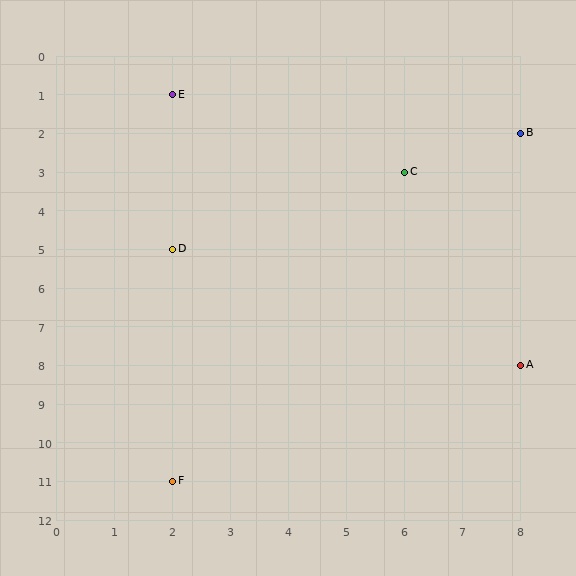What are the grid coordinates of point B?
Point B is at grid coordinates (8, 2).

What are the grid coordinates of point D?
Point D is at grid coordinates (2, 5).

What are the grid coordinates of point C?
Point C is at grid coordinates (6, 3).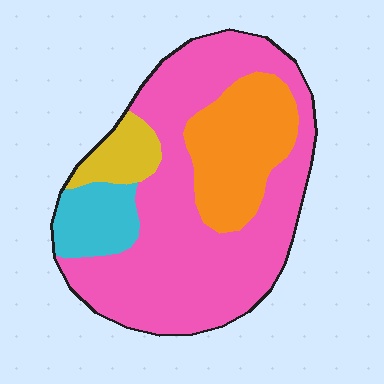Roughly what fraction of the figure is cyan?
Cyan covers about 10% of the figure.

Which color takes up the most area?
Pink, at roughly 60%.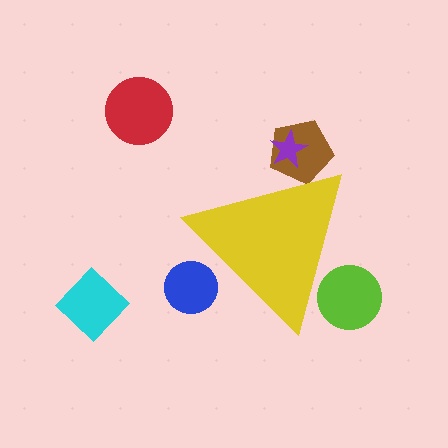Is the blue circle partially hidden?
Yes, the blue circle is partially hidden behind the yellow triangle.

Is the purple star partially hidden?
Yes, the purple star is partially hidden behind the yellow triangle.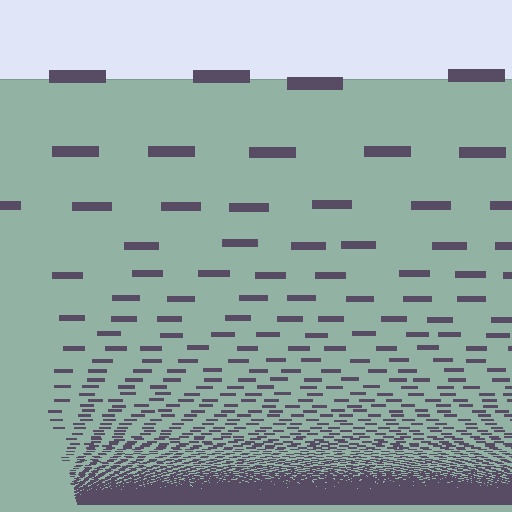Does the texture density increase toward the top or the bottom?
Density increases toward the bottom.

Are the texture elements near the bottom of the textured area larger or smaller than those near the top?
Smaller. The gradient is inverted — elements near the bottom are smaller and denser.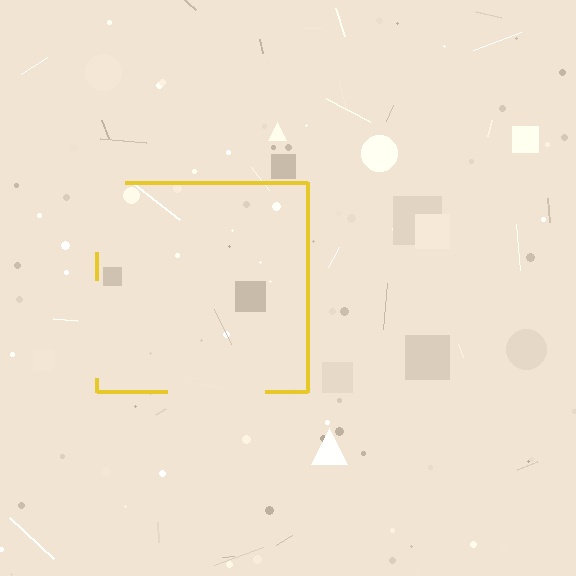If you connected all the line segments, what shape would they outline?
They would outline a square.